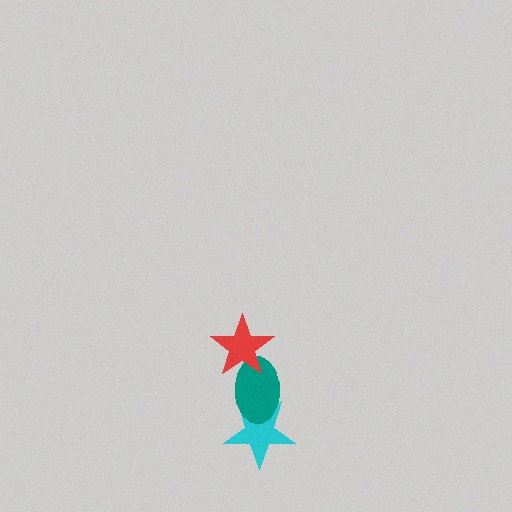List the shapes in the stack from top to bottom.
From top to bottom: the red star, the teal ellipse, the cyan star.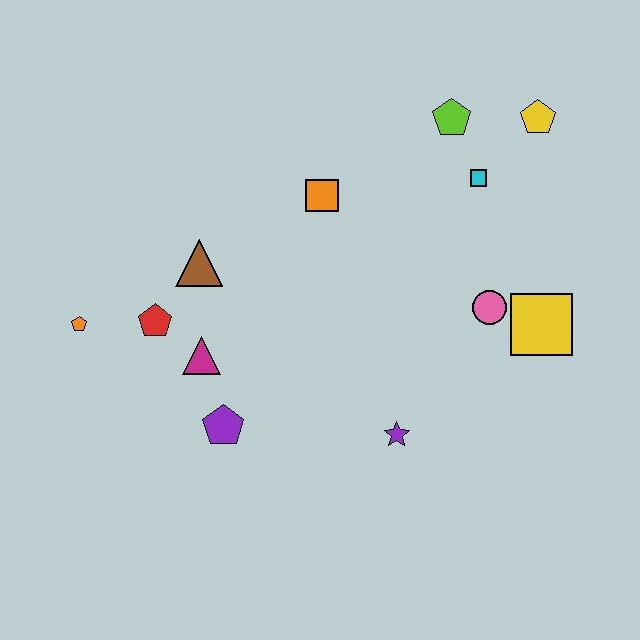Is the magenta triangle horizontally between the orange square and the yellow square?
No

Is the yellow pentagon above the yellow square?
Yes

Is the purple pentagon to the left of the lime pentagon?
Yes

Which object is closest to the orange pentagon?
The red pentagon is closest to the orange pentagon.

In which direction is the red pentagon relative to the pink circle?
The red pentagon is to the left of the pink circle.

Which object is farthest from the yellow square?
The orange pentagon is farthest from the yellow square.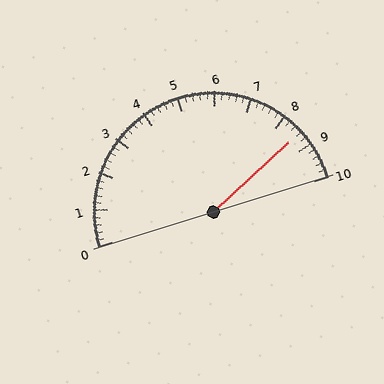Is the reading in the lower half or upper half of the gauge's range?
The reading is in the upper half of the range (0 to 10).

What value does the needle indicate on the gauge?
The needle indicates approximately 8.6.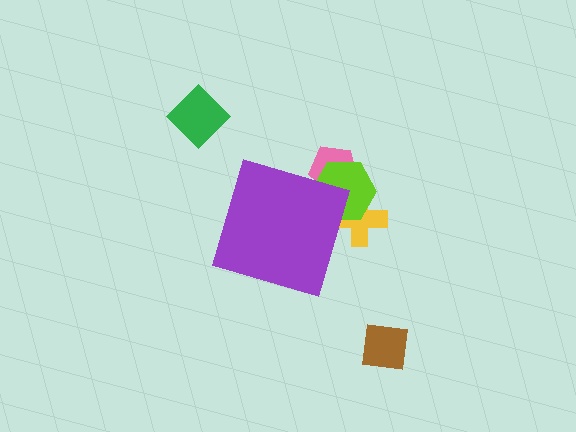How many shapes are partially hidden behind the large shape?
3 shapes are partially hidden.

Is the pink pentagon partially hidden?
Yes, the pink pentagon is partially hidden behind the purple diamond.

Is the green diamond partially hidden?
No, the green diamond is fully visible.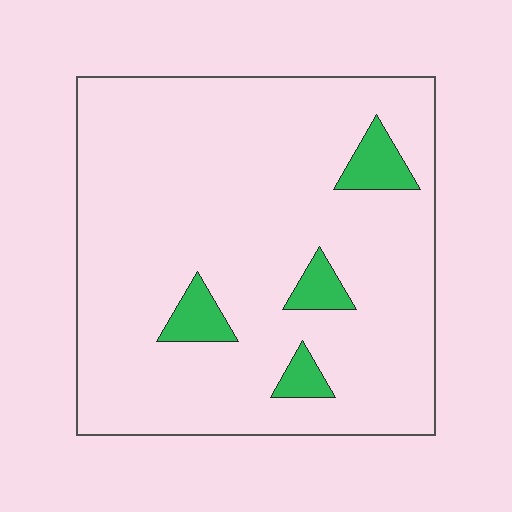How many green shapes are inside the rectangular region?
4.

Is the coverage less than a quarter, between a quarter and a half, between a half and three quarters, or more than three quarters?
Less than a quarter.